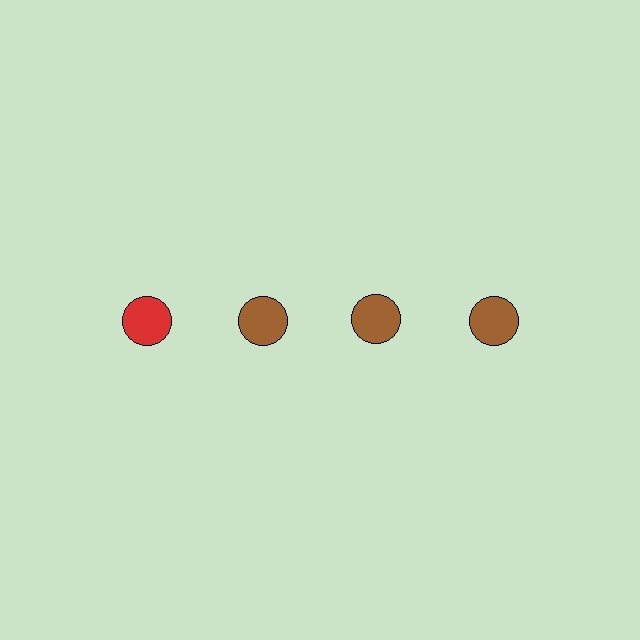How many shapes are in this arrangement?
There are 4 shapes arranged in a grid pattern.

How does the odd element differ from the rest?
It has a different color: red instead of brown.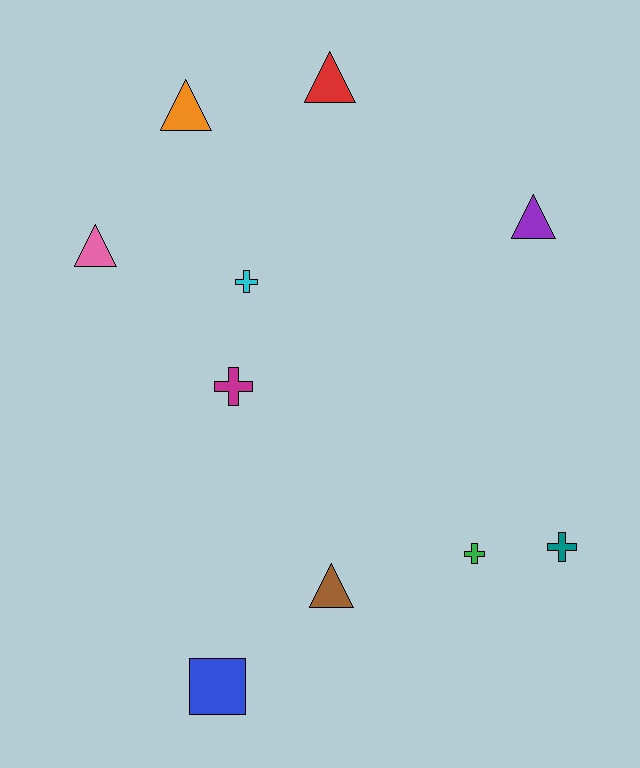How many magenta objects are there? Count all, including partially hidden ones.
There is 1 magenta object.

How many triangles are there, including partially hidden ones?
There are 5 triangles.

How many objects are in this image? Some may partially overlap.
There are 10 objects.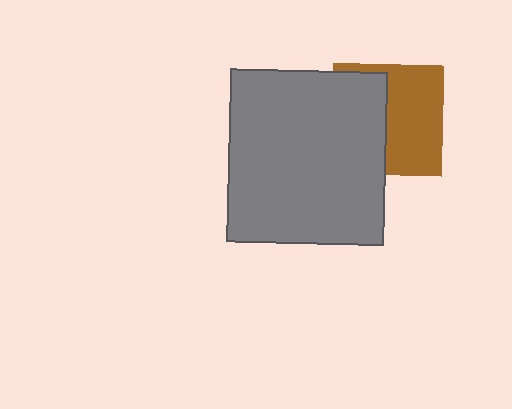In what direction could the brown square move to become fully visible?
The brown square could move right. That would shift it out from behind the gray rectangle entirely.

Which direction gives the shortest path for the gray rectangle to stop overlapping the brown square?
Moving left gives the shortest separation.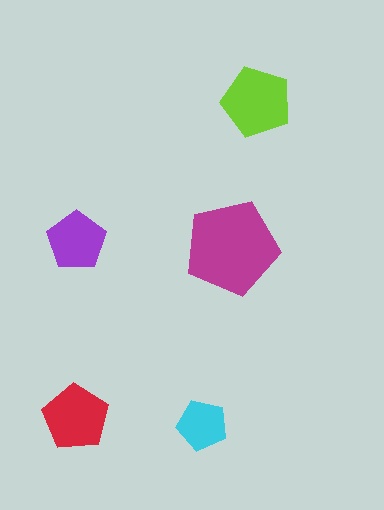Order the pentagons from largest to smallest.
the magenta one, the lime one, the red one, the purple one, the cyan one.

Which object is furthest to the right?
The lime pentagon is rightmost.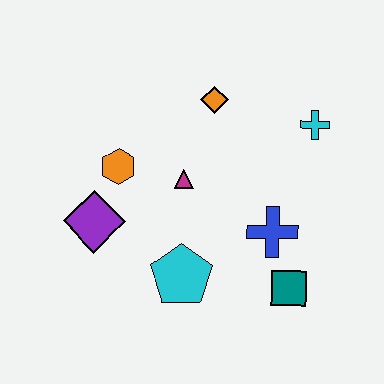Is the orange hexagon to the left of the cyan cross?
Yes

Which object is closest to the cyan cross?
The orange diamond is closest to the cyan cross.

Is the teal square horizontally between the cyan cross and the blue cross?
Yes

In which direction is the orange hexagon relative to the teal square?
The orange hexagon is to the left of the teal square.